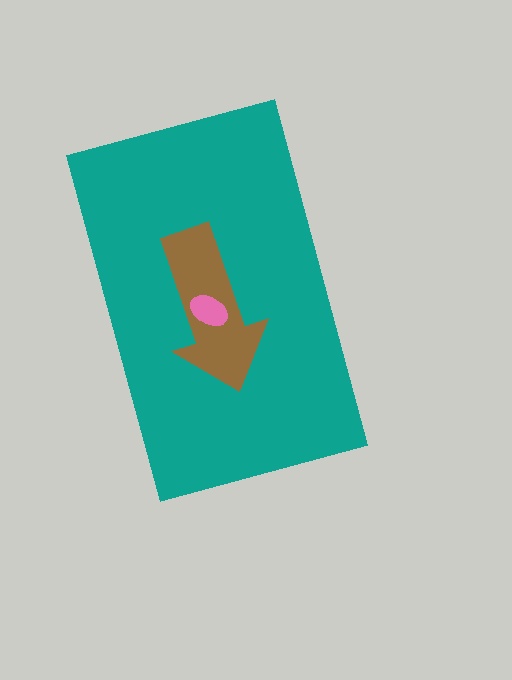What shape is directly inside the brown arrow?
The pink ellipse.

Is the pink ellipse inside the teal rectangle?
Yes.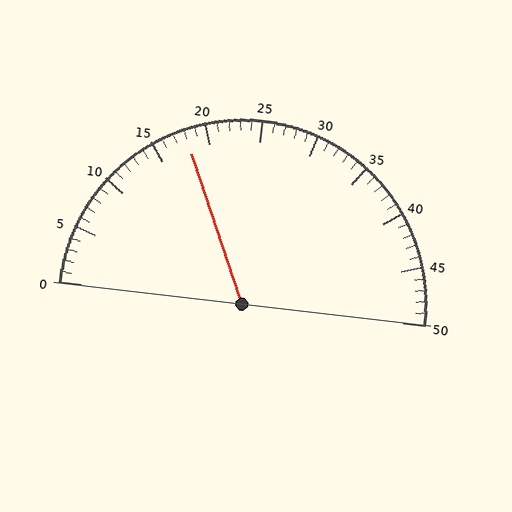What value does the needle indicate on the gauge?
The needle indicates approximately 18.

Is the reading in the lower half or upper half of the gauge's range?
The reading is in the lower half of the range (0 to 50).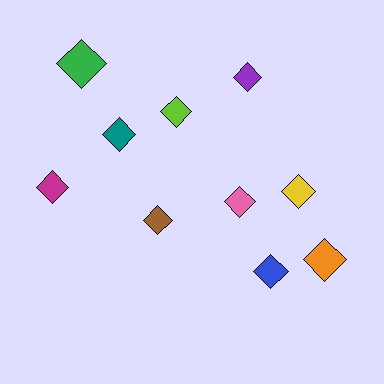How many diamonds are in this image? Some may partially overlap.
There are 10 diamonds.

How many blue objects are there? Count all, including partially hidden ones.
There is 1 blue object.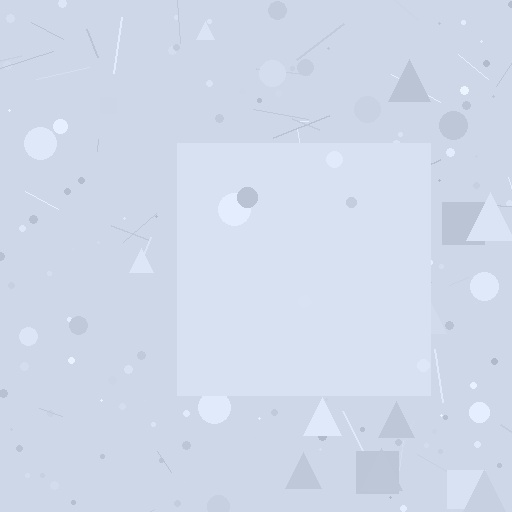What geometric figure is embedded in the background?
A square is embedded in the background.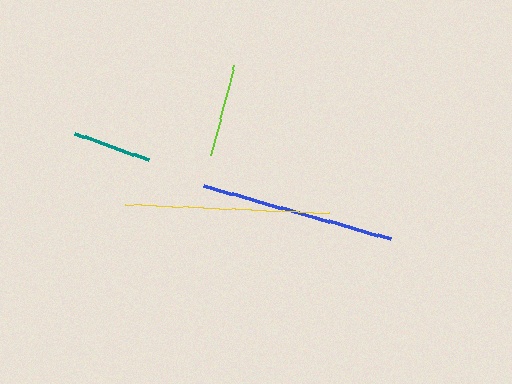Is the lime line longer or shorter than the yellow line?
The yellow line is longer than the lime line.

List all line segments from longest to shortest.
From longest to shortest: yellow, blue, lime, teal.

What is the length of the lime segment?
The lime segment is approximately 93 pixels long.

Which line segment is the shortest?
The teal line is the shortest at approximately 79 pixels.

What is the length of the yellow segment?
The yellow segment is approximately 204 pixels long.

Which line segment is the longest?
The yellow line is the longest at approximately 204 pixels.